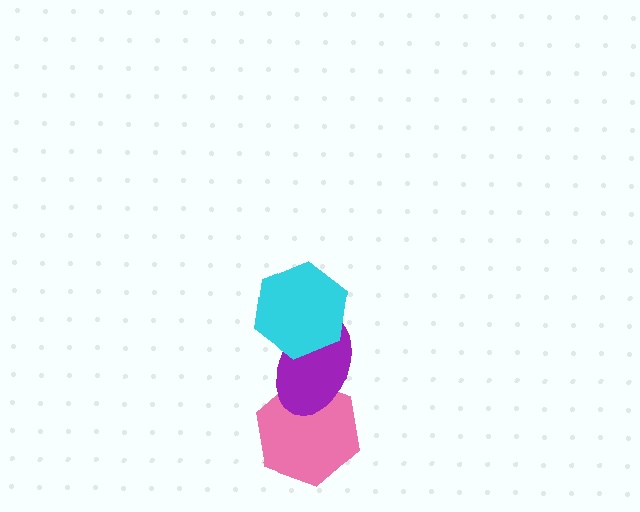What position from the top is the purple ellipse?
The purple ellipse is 2nd from the top.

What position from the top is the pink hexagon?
The pink hexagon is 3rd from the top.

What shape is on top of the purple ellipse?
The cyan hexagon is on top of the purple ellipse.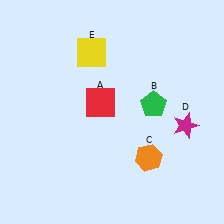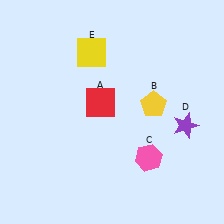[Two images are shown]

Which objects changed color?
B changed from green to yellow. C changed from orange to pink. D changed from magenta to purple.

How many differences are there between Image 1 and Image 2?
There are 3 differences between the two images.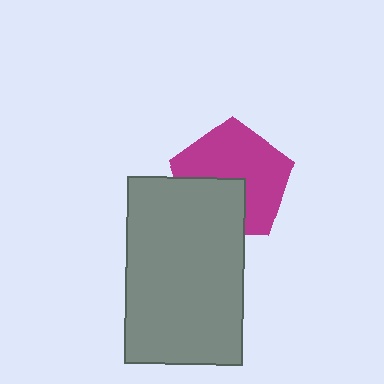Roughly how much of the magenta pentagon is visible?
Most of it is visible (roughly 66%).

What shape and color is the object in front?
The object in front is a gray rectangle.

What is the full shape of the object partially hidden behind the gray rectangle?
The partially hidden object is a magenta pentagon.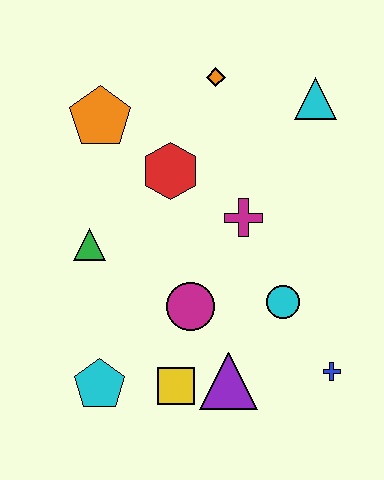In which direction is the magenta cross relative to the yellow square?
The magenta cross is above the yellow square.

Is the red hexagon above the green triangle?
Yes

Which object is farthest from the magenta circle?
The cyan triangle is farthest from the magenta circle.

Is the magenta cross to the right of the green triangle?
Yes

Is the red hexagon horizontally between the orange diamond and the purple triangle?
No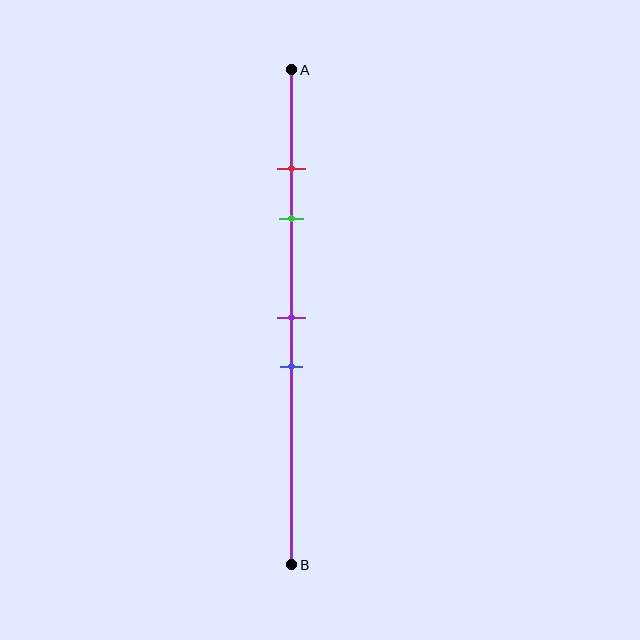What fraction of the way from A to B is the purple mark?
The purple mark is approximately 50% (0.5) of the way from A to B.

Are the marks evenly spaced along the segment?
No, the marks are not evenly spaced.